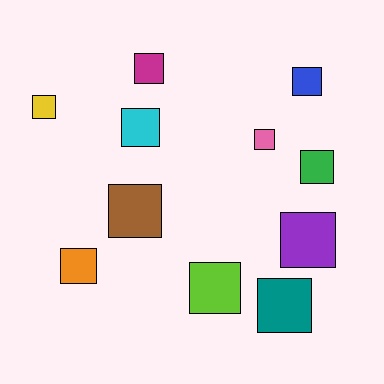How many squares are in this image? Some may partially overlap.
There are 11 squares.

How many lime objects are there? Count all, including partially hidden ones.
There is 1 lime object.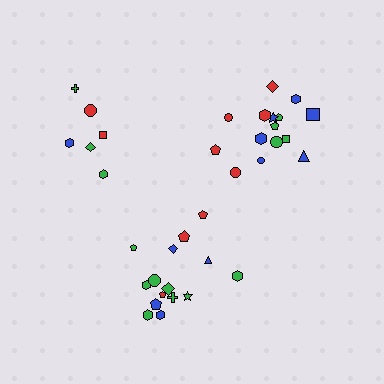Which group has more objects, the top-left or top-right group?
The top-right group.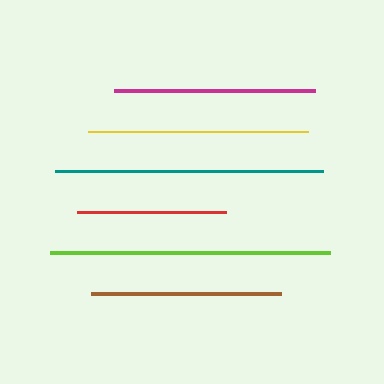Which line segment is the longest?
The lime line is the longest at approximately 280 pixels.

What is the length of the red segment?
The red segment is approximately 149 pixels long.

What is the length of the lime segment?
The lime segment is approximately 280 pixels long.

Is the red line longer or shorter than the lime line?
The lime line is longer than the red line.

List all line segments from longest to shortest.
From longest to shortest: lime, teal, yellow, magenta, brown, red.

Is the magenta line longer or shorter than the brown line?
The magenta line is longer than the brown line.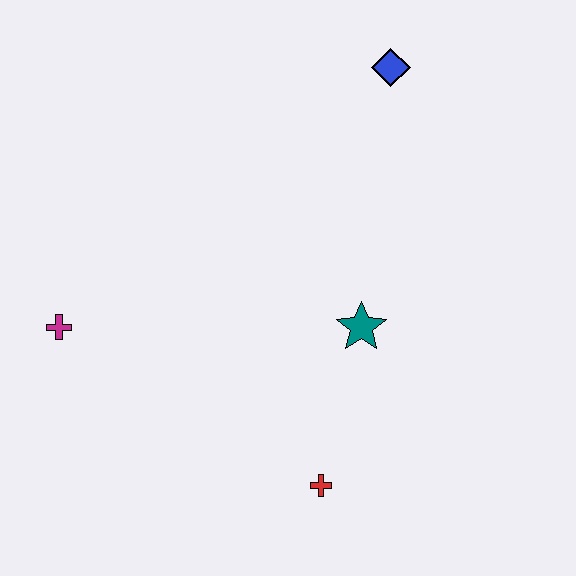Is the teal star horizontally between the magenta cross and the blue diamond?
Yes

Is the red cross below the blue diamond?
Yes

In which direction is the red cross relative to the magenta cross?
The red cross is to the right of the magenta cross.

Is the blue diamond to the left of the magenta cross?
No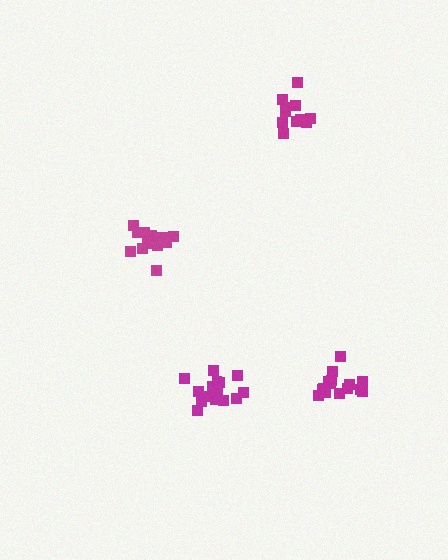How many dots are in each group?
Group 1: 15 dots, Group 2: 13 dots, Group 3: 18 dots, Group 4: 12 dots (58 total).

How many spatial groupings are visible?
There are 4 spatial groupings.